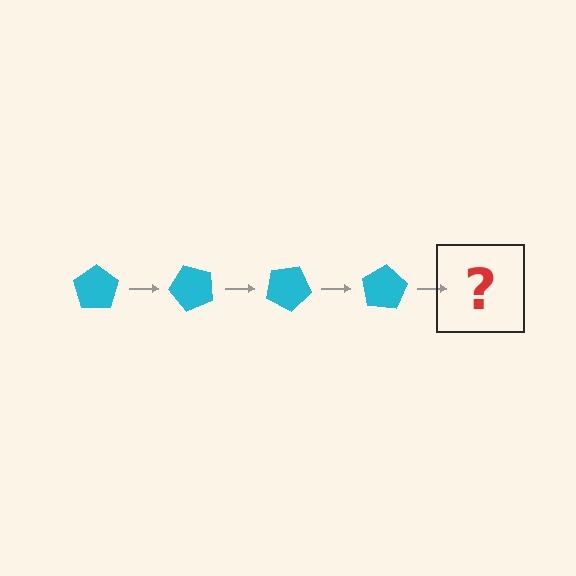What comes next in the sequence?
The next element should be a cyan pentagon rotated 200 degrees.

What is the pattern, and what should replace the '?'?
The pattern is that the pentagon rotates 50 degrees each step. The '?' should be a cyan pentagon rotated 200 degrees.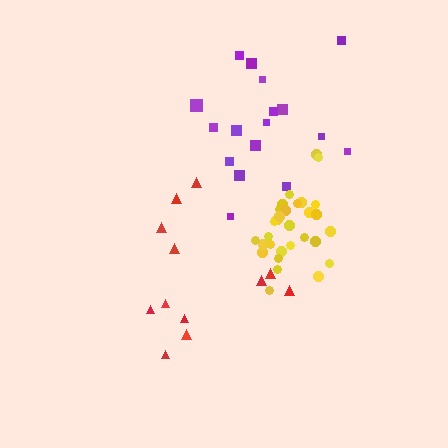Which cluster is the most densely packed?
Yellow.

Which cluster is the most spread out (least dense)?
Red.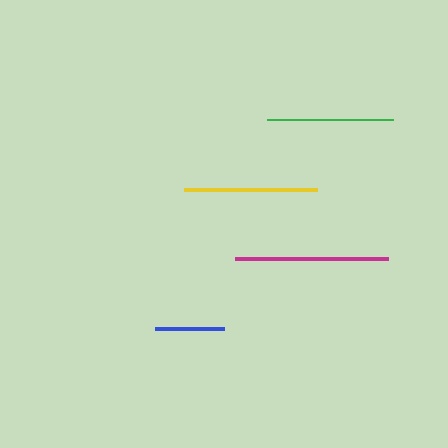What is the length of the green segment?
The green segment is approximately 125 pixels long.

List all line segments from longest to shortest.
From longest to shortest: magenta, yellow, green, blue.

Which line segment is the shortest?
The blue line is the shortest at approximately 69 pixels.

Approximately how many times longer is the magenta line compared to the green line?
The magenta line is approximately 1.2 times the length of the green line.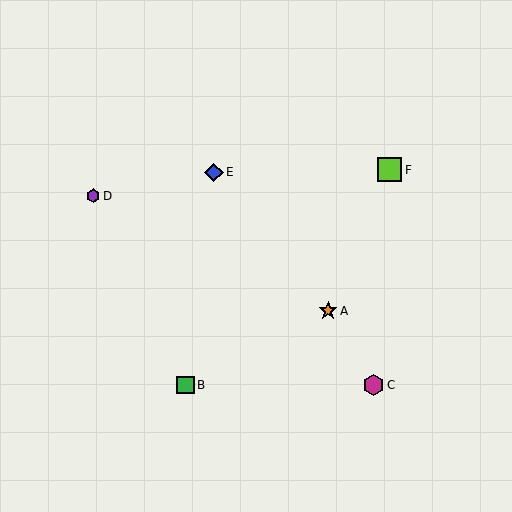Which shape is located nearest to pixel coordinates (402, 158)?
The lime square (labeled F) at (390, 170) is nearest to that location.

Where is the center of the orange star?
The center of the orange star is at (328, 311).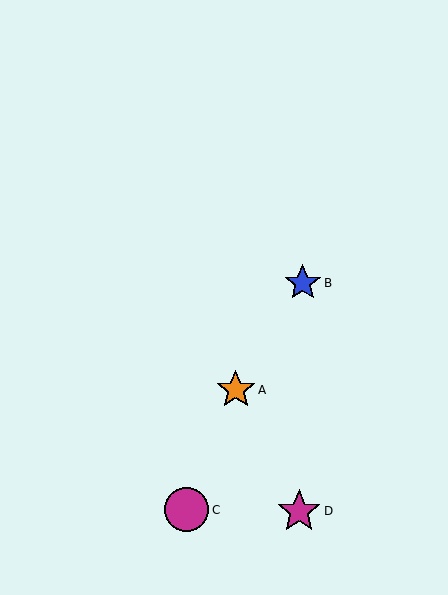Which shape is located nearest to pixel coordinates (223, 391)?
The orange star (labeled A) at (236, 390) is nearest to that location.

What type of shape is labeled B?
Shape B is a blue star.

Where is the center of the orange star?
The center of the orange star is at (236, 390).